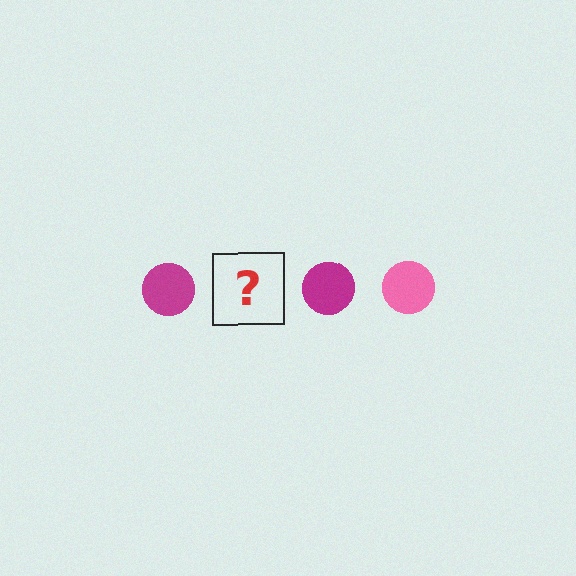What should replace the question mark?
The question mark should be replaced with a pink circle.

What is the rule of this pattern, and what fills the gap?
The rule is that the pattern cycles through magenta, pink circles. The gap should be filled with a pink circle.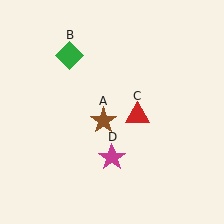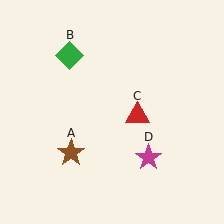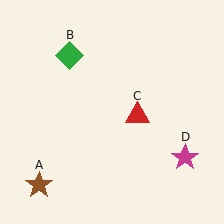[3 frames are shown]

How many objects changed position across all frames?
2 objects changed position: brown star (object A), magenta star (object D).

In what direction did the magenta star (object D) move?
The magenta star (object D) moved right.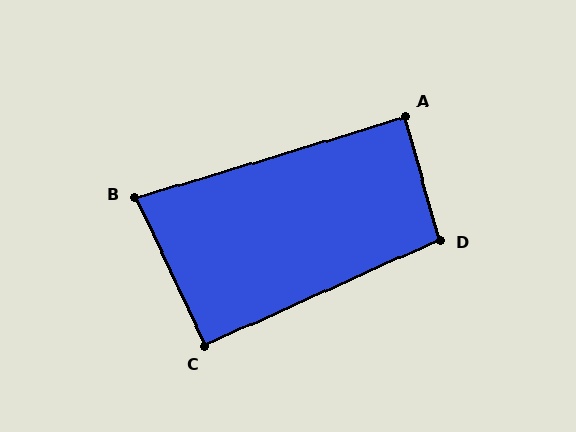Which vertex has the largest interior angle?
D, at approximately 98 degrees.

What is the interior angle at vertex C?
Approximately 91 degrees (approximately right).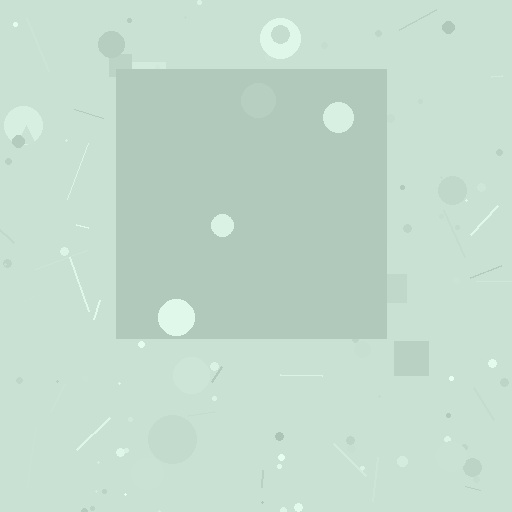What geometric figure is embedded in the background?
A square is embedded in the background.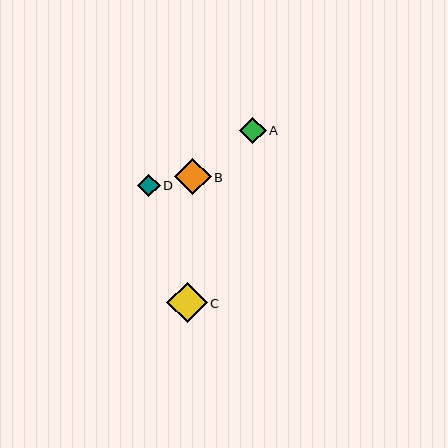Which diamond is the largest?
Diamond C is the largest with a size of approximately 40 pixels.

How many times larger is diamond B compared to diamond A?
Diamond B is approximately 1.4 times the size of diamond A.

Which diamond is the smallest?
Diamond D is the smallest with a size of approximately 22 pixels.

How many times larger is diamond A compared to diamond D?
Diamond A is approximately 1.2 times the size of diamond D.